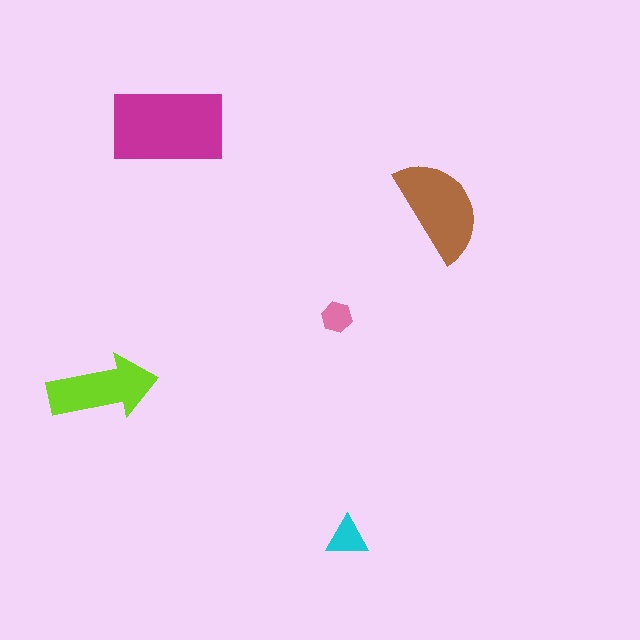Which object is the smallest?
The pink hexagon.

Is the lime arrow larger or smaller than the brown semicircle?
Smaller.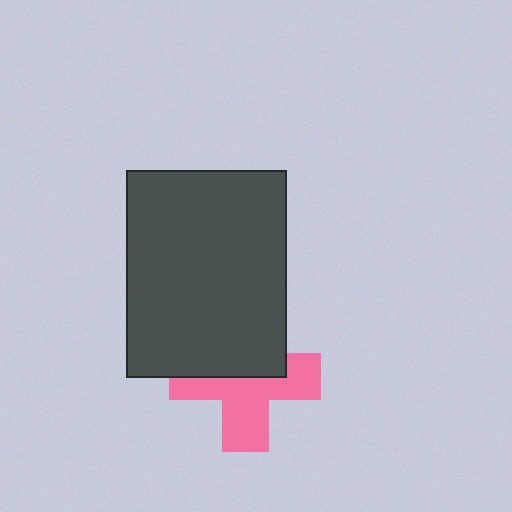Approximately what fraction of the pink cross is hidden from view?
Roughly 44% of the pink cross is hidden behind the dark gray rectangle.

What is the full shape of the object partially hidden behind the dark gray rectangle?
The partially hidden object is a pink cross.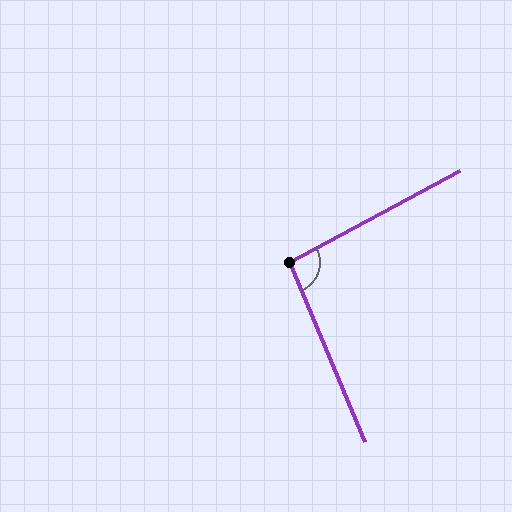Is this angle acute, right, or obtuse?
It is obtuse.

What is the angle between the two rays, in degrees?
Approximately 95 degrees.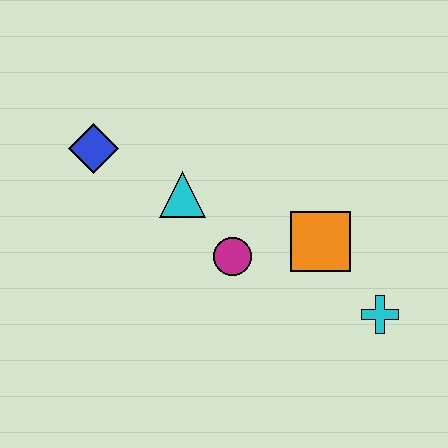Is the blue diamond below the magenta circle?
No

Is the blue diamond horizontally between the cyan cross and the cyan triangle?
No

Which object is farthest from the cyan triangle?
The cyan cross is farthest from the cyan triangle.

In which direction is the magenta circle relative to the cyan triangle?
The magenta circle is below the cyan triangle.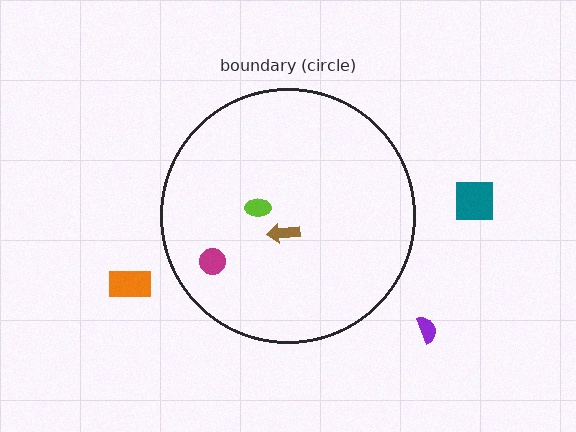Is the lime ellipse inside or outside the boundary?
Inside.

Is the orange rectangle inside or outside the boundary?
Outside.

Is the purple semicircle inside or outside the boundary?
Outside.